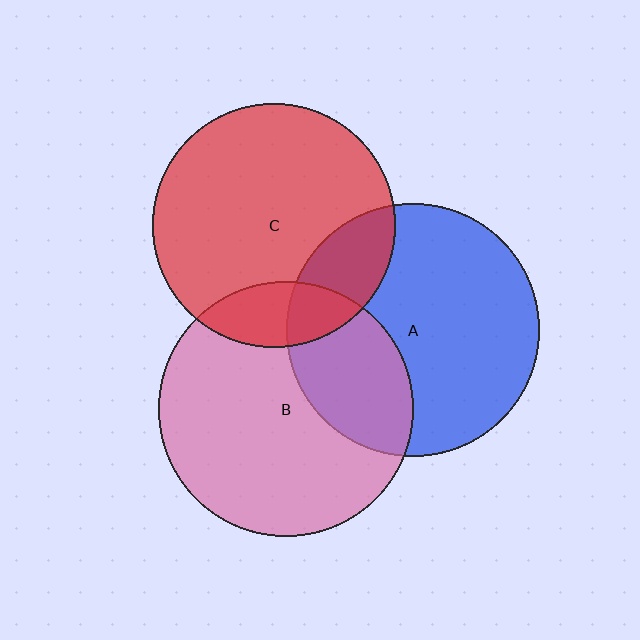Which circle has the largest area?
Circle B (pink).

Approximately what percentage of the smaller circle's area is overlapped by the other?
Approximately 20%.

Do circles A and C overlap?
Yes.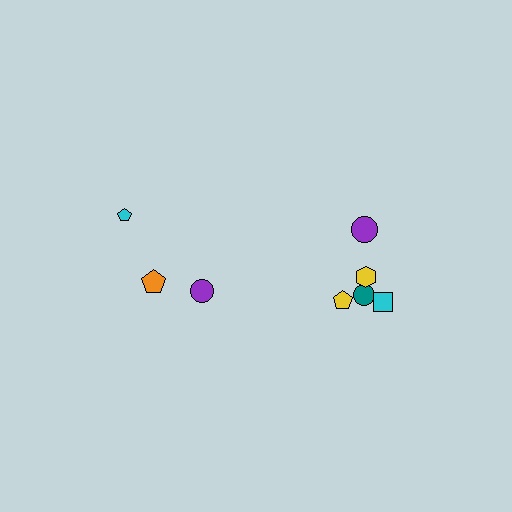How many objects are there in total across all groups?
There are 8 objects.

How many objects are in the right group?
There are 5 objects.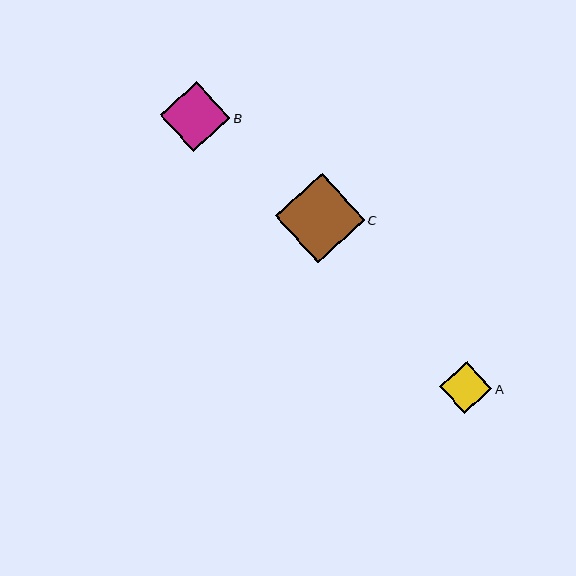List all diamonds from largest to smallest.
From largest to smallest: C, B, A.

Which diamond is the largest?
Diamond C is the largest with a size of approximately 89 pixels.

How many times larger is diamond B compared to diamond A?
Diamond B is approximately 1.3 times the size of diamond A.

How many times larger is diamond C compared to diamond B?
Diamond C is approximately 1.3 times the size of diamond B.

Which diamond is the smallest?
Diamond A is the smallest with a size of approximately 52 pixels.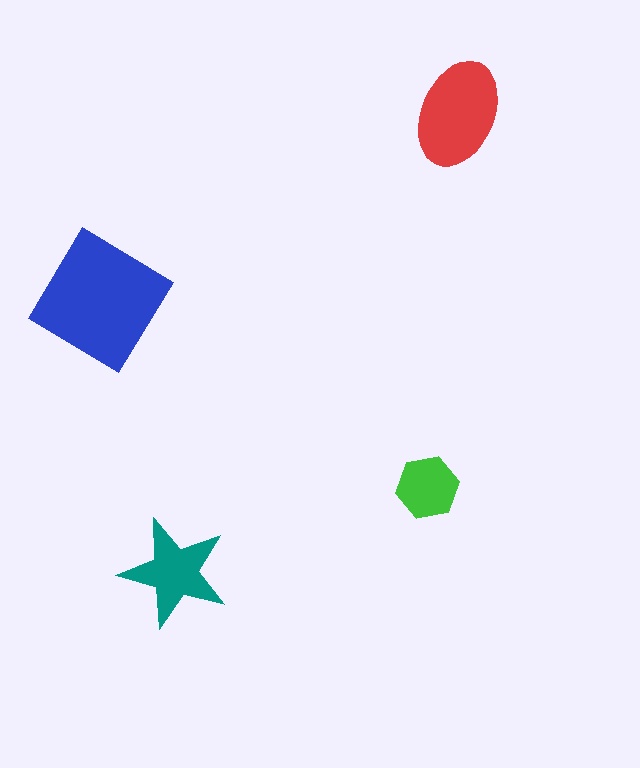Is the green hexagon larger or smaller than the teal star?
Smaller.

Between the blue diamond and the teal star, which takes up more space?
The blue diamond.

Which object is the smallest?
The green hexagon.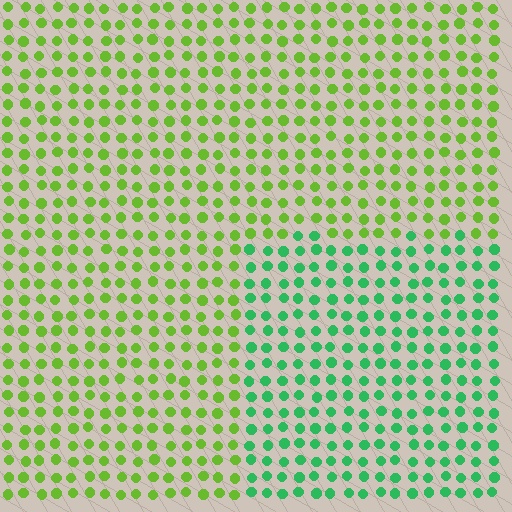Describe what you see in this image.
The image is filled with small lime elements in a uniform arrangement. A rectangle-shaped region is visible where the elements are tinted to a slightly different hue, forming a subtle color boundary.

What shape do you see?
I see a rectangle.